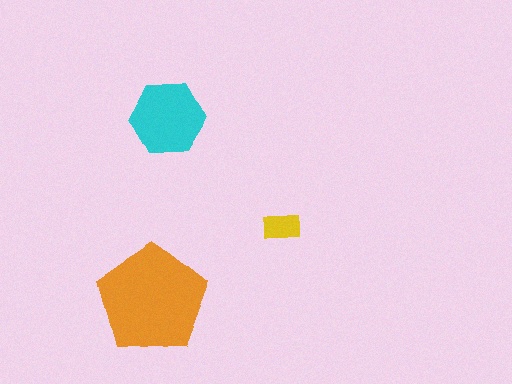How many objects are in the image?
There are 3 objects in the image.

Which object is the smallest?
The yellow rectangle.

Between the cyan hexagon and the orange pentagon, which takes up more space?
The orange pentagon.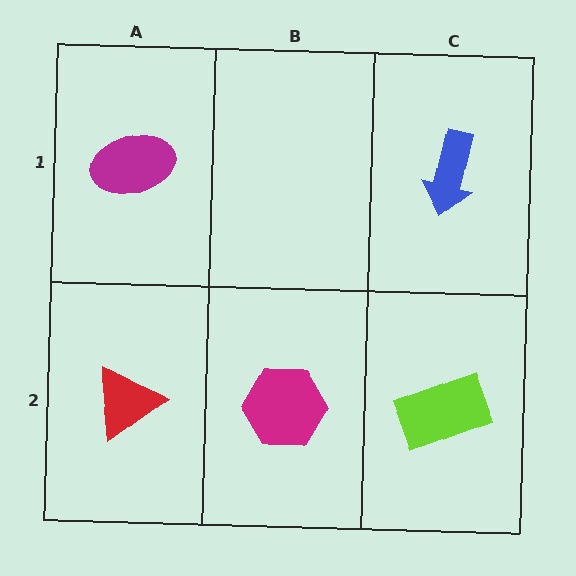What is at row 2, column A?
A red triangle.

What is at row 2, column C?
A lime rectangle.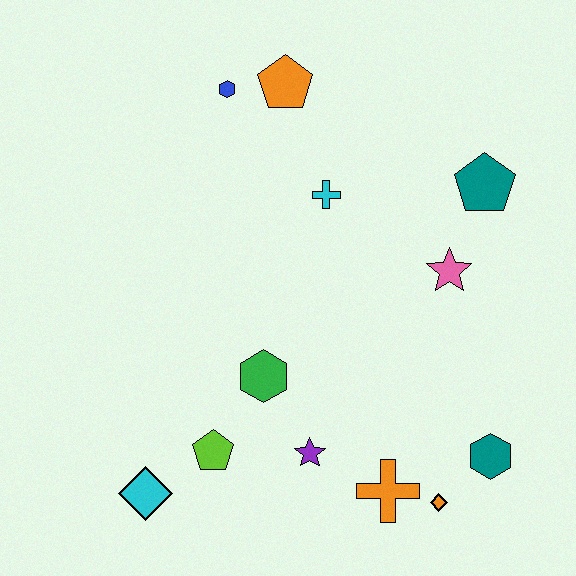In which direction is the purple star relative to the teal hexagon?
The purple star is to the left of the teal hexagon.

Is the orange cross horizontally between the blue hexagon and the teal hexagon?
Yes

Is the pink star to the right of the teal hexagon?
No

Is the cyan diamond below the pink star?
Yes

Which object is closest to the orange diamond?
The orange cross is closest to the orange diamond.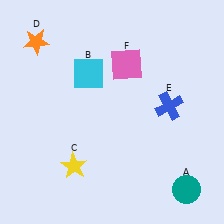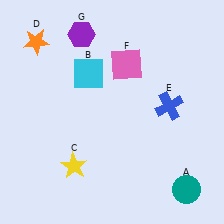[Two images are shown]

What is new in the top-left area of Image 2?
A purple hexagon (G) was added in the top-left area of Image 2.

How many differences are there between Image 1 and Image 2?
There is 1 difference between the two images.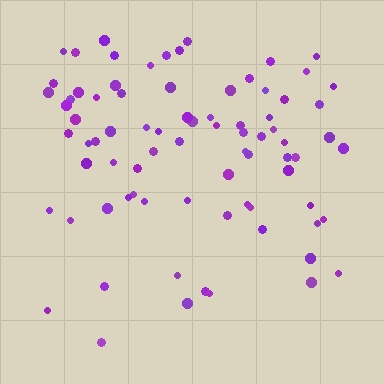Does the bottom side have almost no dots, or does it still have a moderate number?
Still a moderate number, just noticeably fewer than the top.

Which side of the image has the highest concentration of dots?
The top.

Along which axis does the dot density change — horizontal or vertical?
Vertical.